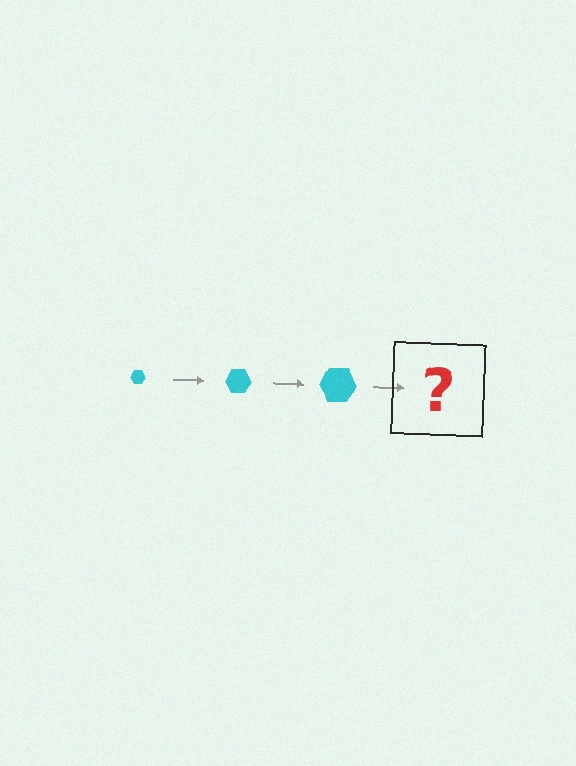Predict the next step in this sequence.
The next step is a cyan hexagon, larger than the previous one.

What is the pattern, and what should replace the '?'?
The pattern is that the hexagon gets progressively larger each step. The '?' should be a cyan hexagon, larger than the previous one.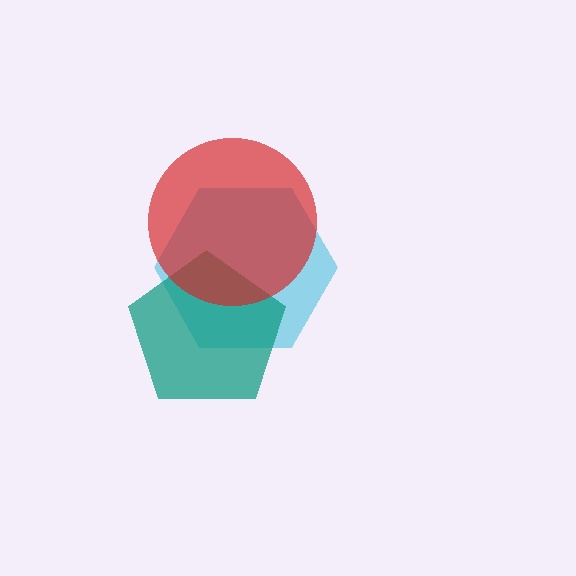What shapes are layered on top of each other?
The layered shapes are: a cyan hexagon, a teal pentagon, a red circle.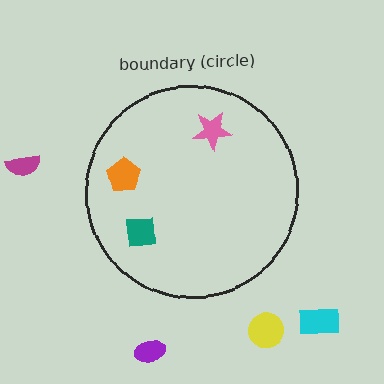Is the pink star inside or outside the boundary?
Inside.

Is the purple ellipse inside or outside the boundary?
Outside.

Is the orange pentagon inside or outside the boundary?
Inside.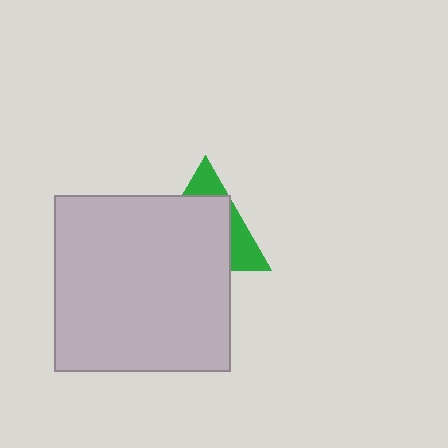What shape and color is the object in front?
The object in front is a light gray square.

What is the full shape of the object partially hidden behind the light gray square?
The partially hidden object is a green triangle.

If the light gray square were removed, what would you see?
You would see the complete green triangle.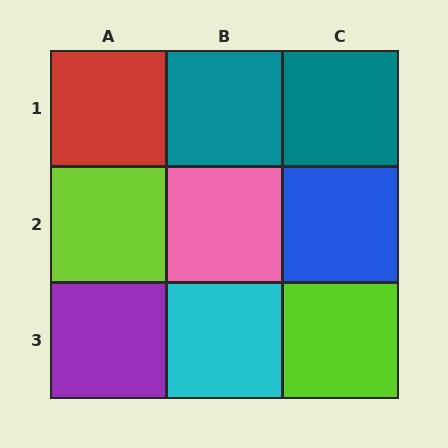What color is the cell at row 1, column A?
Red.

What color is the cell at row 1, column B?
Teal.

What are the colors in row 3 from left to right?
Purple, cyan, lime.